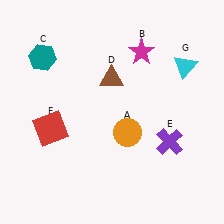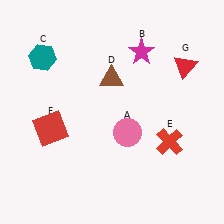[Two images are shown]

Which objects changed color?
A changed from orange to pink. E changed from purple to red. G changed from cyan to red.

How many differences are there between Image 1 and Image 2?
There are 3 differences between the two images.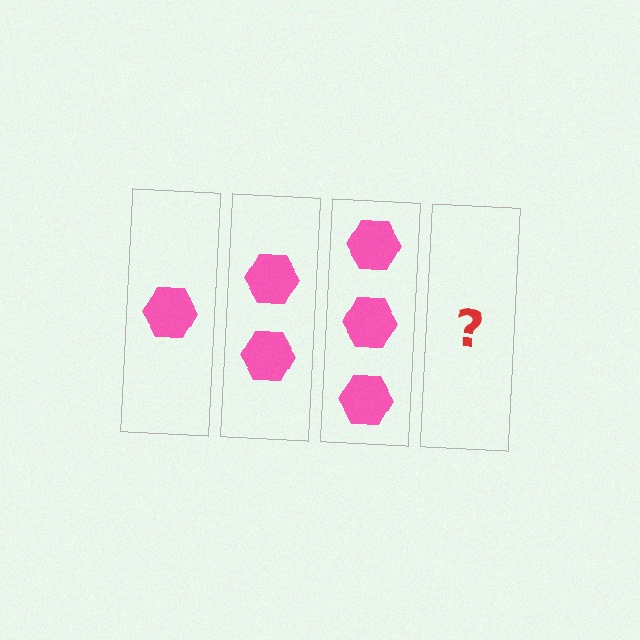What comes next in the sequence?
The next element should be 4 hexagons.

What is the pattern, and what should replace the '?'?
The pattern is that each step adds one more hexagon. The '?' should be 4 hexagons.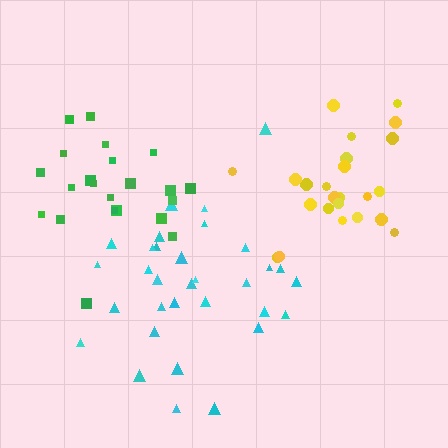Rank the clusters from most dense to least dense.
yellow, cyan, green.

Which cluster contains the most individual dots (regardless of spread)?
Cyan (32).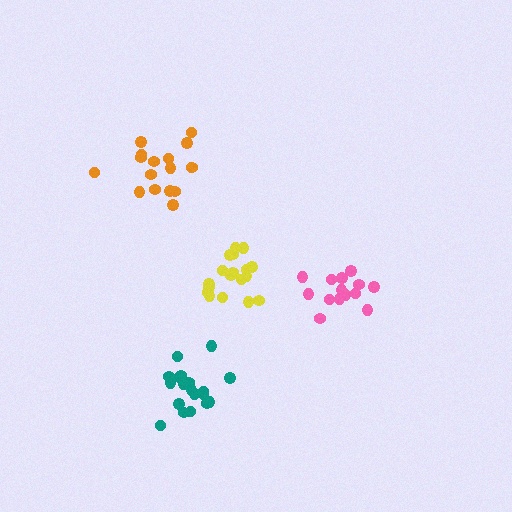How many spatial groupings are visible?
There are 4 spatial groupings.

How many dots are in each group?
Group 1: 19 dots, Group 2: 17 dots, Group 3: 19 dots, Group 4: 14 dots (69 total).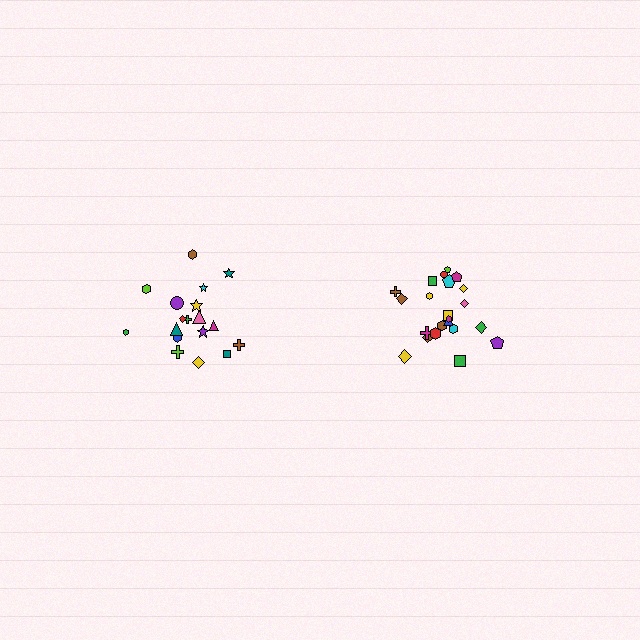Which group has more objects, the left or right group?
The right group.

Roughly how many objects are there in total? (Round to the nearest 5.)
Roughly 40 objects in total.